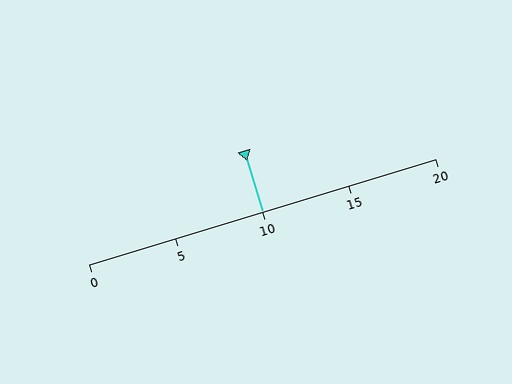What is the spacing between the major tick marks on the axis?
The major ticks are spaced 5 apart.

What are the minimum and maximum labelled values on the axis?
The axis runs from 0 to 20.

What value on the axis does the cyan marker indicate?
The marker indicates approximately 10.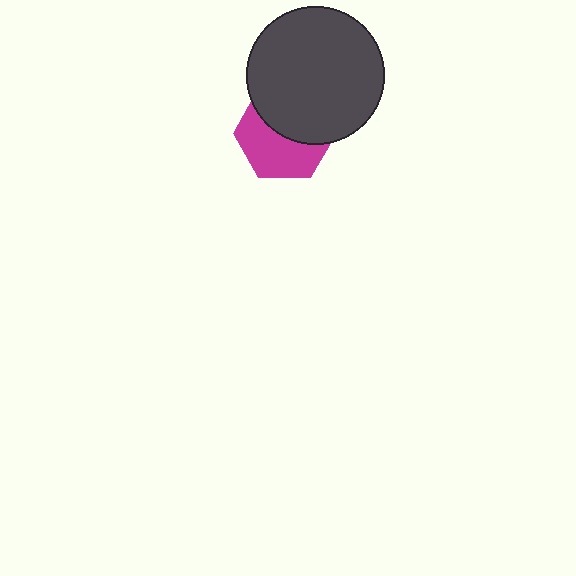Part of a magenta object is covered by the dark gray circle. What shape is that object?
It is a hexagon.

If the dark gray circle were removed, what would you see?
You would see the complete magenta hexagon.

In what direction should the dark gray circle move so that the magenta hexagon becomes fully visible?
The dark gray circle should move up. That is the shortest direction to clear the overlap and leave the magenta hexagon fully visible.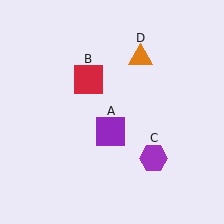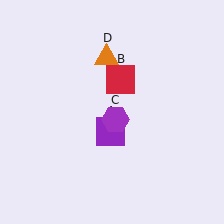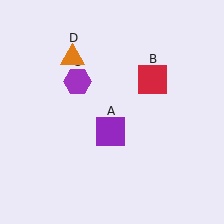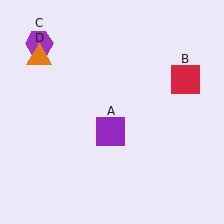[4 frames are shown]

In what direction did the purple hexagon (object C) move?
The purple hexagon (object C) moved up and to the left.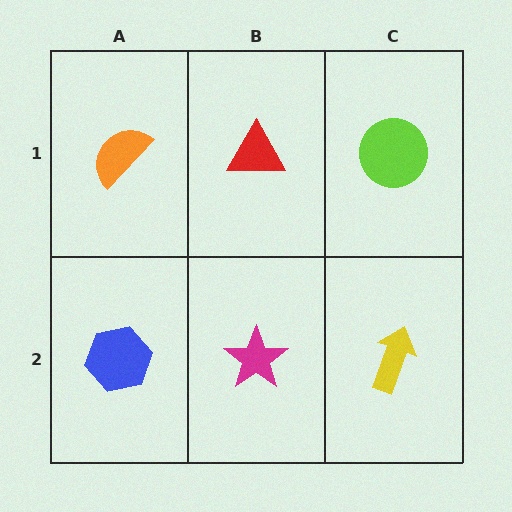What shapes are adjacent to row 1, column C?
A yellow arrow (row 2, column C), a red triangle (row 1, column B).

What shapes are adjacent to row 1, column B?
A magenta star (row 2, column B), an orange semicircle (row 1, column A), a lime circle (row 1, column C).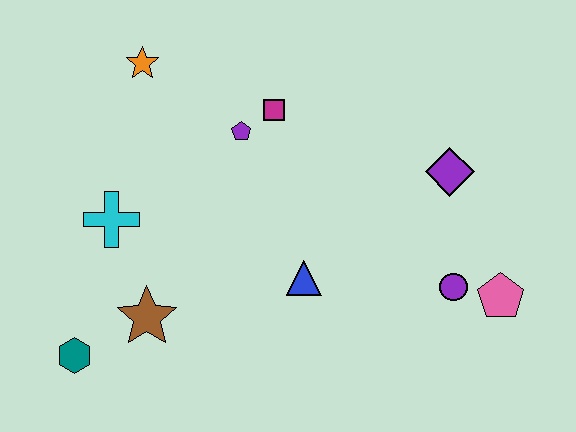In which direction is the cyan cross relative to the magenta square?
The cyan cross is to the left of the magenta square.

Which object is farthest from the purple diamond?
The teal hexagon is farthest from the purple diamond.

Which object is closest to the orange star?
The purple pentagon is closest to the orange star.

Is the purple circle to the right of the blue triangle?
Yes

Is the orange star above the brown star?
Yes